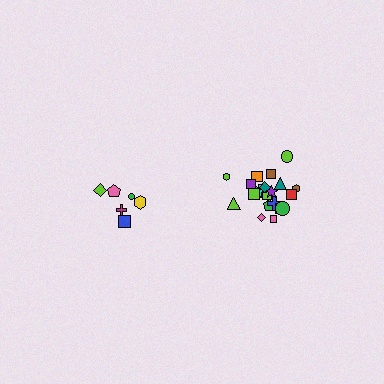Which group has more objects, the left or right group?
The right group.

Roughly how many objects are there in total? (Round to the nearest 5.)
Roughly 30 objects in total.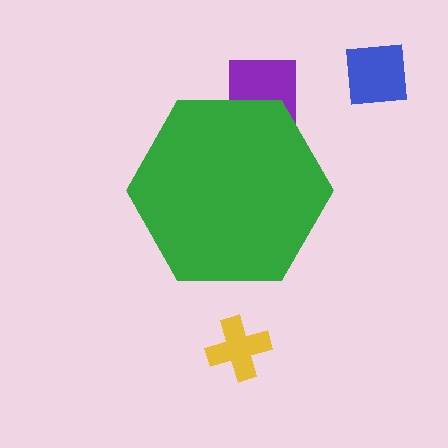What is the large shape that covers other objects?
A green hexagon.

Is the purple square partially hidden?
Yes, the purple square is partially hidden behind the green hexagon.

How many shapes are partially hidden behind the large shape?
1 shape is partially hidden.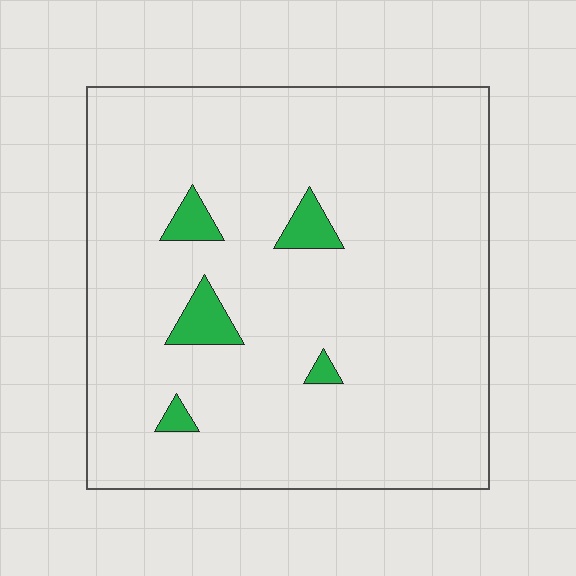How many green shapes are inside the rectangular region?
5.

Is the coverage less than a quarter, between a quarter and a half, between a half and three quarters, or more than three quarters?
Less than a quarter.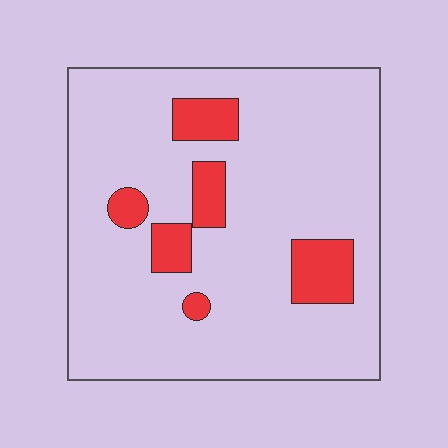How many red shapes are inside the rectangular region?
6.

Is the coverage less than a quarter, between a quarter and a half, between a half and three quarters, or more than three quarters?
Less than a quarter.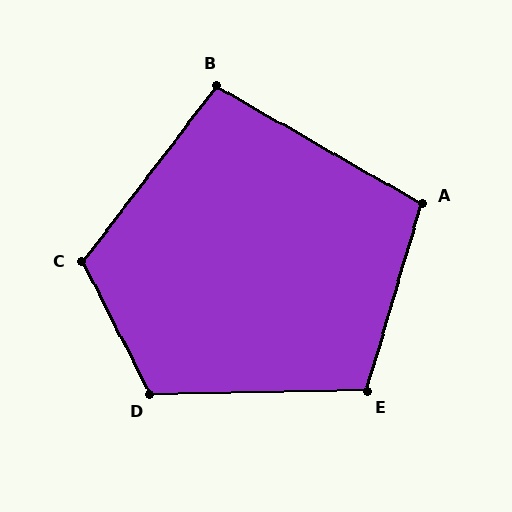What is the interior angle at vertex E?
Approximately 107 degrees (obtuse).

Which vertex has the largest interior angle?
D, at approximately 116 degrees.